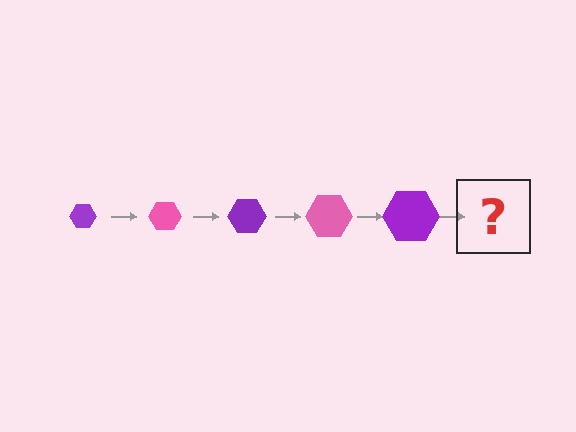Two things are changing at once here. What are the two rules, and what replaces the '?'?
The two rules are that the hexagon grows larger each step and the color cycles through purple and pink. The '?' should be a pink hexagon, larger than the previous one.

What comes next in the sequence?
The next element should be a pink hexagon, larger than the previous one.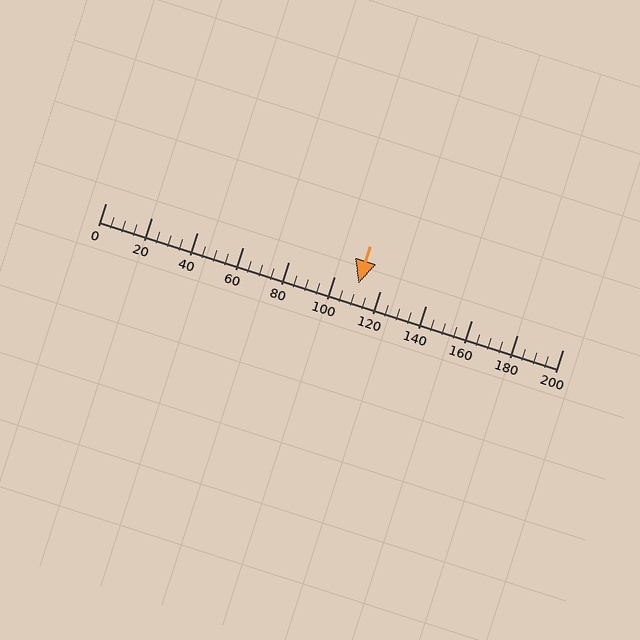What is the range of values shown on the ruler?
The ruler shows values from 0 to 200.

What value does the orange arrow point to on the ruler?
The orange arrow points to approximately 110.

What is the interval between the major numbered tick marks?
The major tick marks are spaced 20 units apart.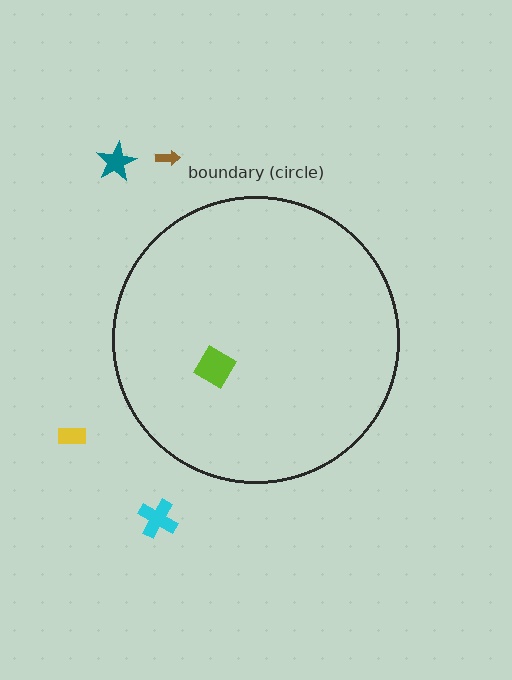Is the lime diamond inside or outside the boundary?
Inside.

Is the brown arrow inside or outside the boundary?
Outside.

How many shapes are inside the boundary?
1 inside, 4 outside.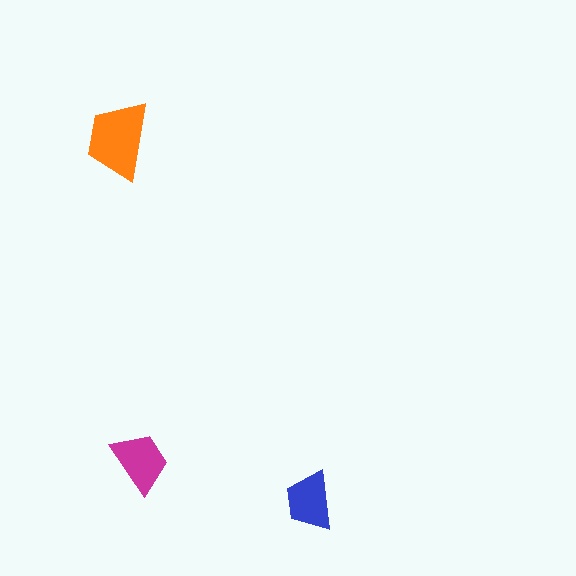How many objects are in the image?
There are 3 objects in the image.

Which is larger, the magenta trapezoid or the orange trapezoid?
The orange one.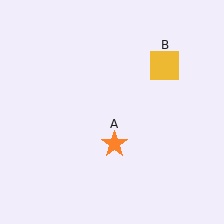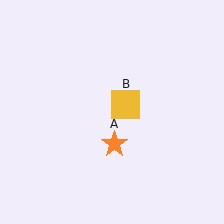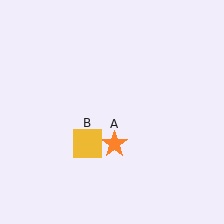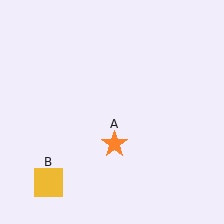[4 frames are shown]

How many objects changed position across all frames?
1 object changed position: yellow square (object B).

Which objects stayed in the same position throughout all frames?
Orange star (object A) remained stationary.